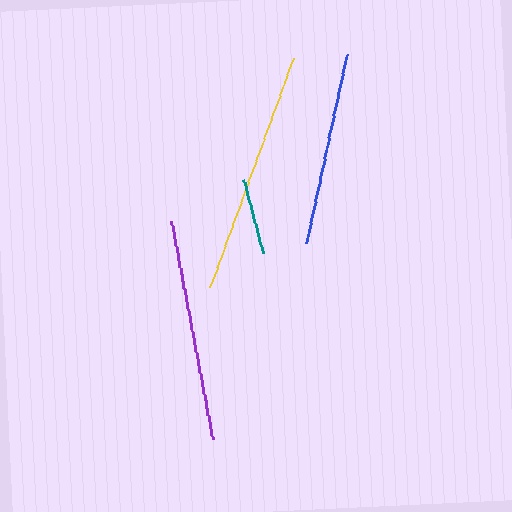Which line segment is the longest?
The yellow line is the longest at approximately 244 pixels.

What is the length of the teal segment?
The teal segment is approximately 76 pixels long.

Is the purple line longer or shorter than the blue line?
The purple line is longer than the blue line.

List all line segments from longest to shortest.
From longest to shortest: yellow, purple, blue, teal.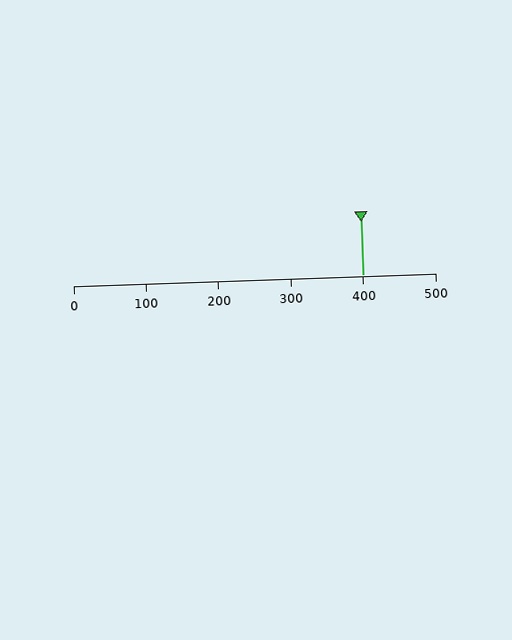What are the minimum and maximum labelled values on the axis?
The axis runs from 0 to 500.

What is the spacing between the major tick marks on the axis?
The major ticks are spaced 100 apart.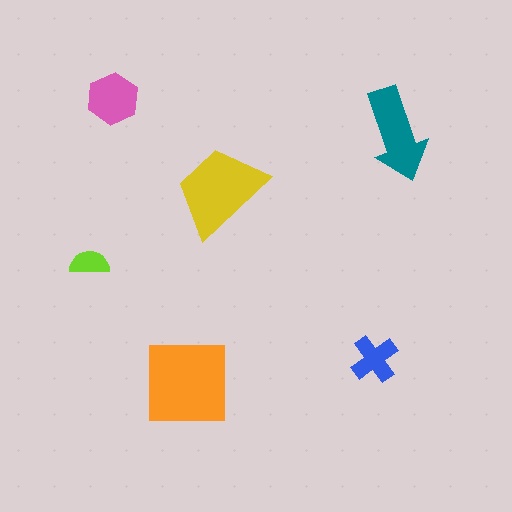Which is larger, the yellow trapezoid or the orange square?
The orange square.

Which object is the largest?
The orange square.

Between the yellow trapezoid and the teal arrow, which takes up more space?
The yellow trapezoid.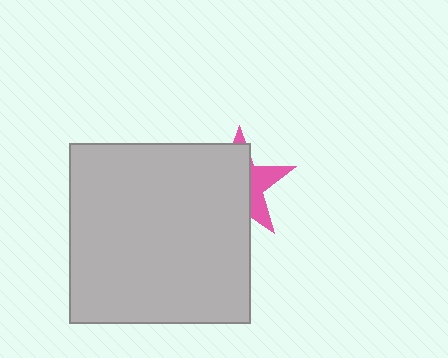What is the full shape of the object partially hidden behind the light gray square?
The partially hidden object is a pink star.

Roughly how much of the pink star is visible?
A small part of it is visible (roughly 33%).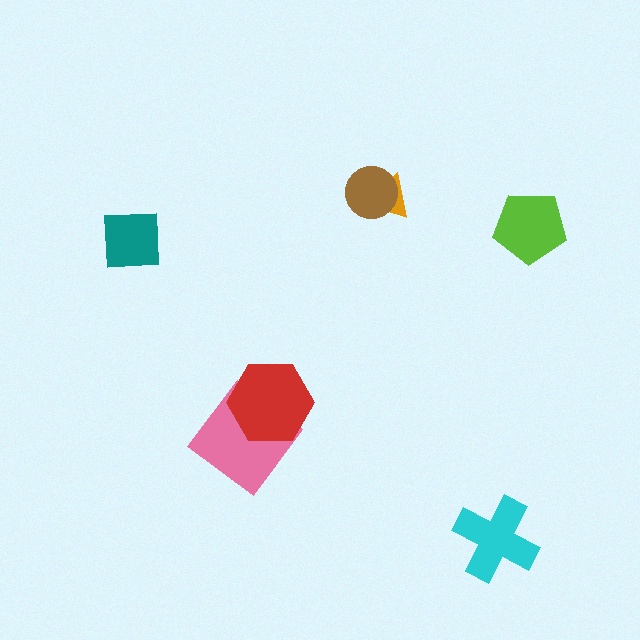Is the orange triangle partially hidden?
Yes, it is partially covered by another shape.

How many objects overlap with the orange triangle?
1 object overlaps with the orange triangle.